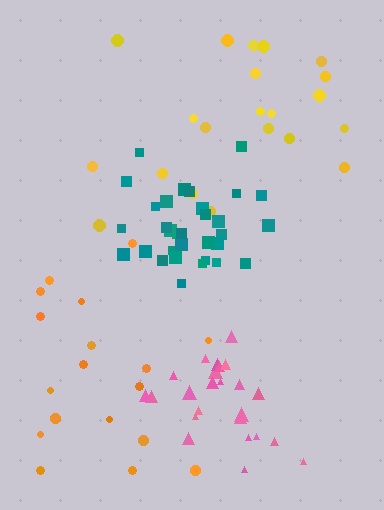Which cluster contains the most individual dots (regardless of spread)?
Teal (32).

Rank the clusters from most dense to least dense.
teal, pink, yellow, orange.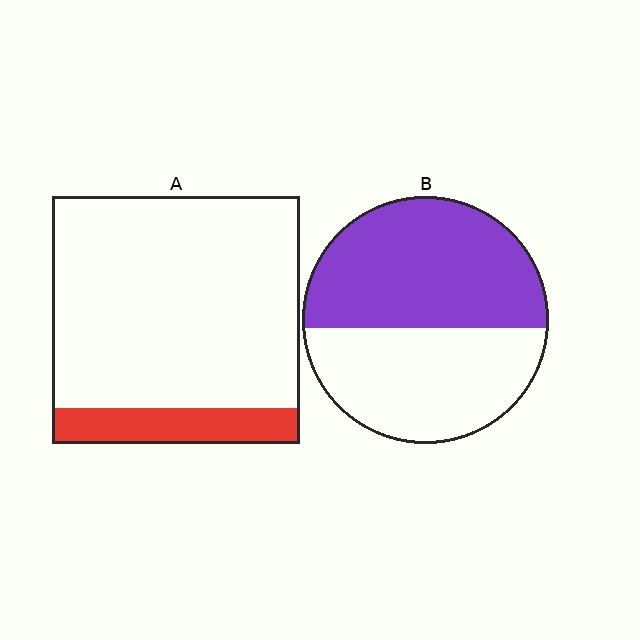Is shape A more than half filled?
No.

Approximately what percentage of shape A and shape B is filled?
A is approximately 15% and B is approximately 55%.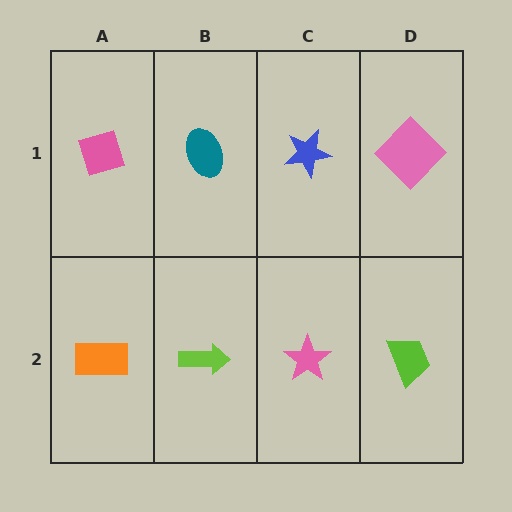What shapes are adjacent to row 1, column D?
A lime trapezoid (row 2, column D), a blue star (row 1, column C).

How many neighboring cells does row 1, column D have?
2.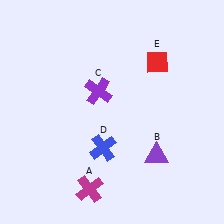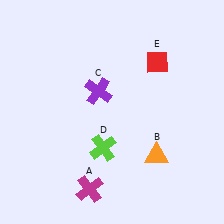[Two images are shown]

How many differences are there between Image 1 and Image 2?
There are 2 differences between the two images.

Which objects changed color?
B changed from purple to orange. D changed from blue to lime.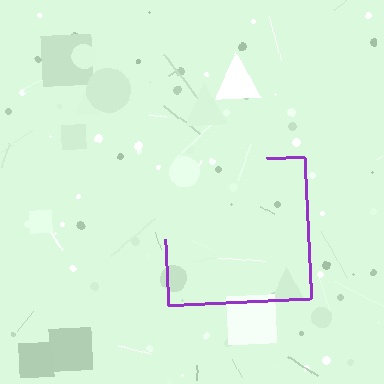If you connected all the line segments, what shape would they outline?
They would outline a square.